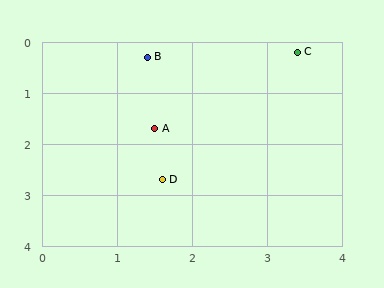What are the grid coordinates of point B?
Point B is at approximately (1.4, 0.3).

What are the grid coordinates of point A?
Point A is at approximately (1.5, 1.7).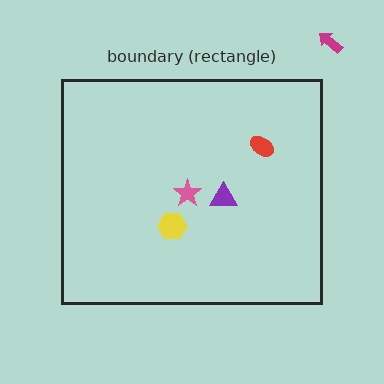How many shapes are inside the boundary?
4 inside, 1 outside.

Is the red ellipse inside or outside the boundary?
Inside.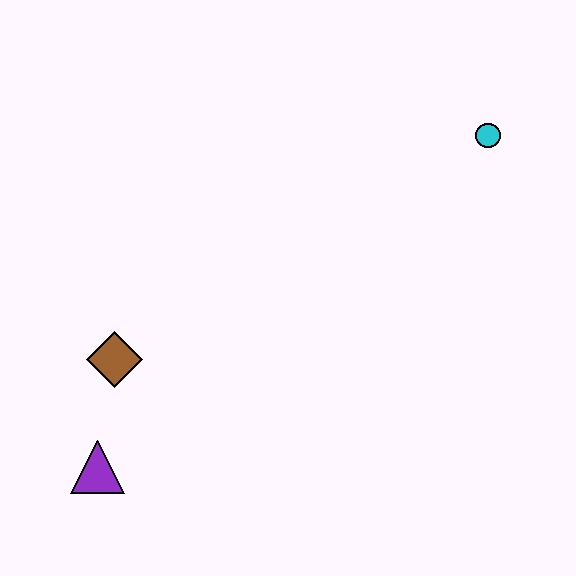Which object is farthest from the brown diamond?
The cyan circle is farthest from the brown diamond.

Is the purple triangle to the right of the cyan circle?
No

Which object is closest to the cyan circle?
The brown diamond is closest to the cyan circle.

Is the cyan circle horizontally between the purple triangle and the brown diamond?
No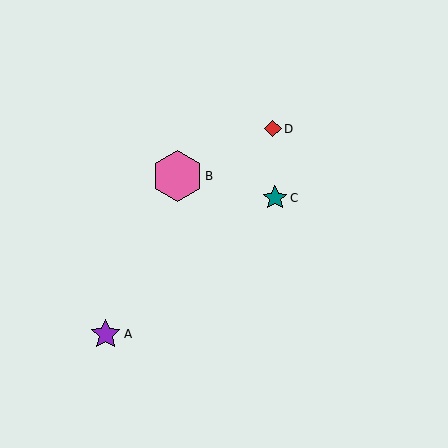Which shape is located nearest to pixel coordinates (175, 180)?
The pink hexagon (labeled B) at (177, 176) is nearest to that location.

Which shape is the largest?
The pink hexagon (labeled B) is the largest.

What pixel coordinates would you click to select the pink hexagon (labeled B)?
Click at (177, 176) to select the pink hexagon B.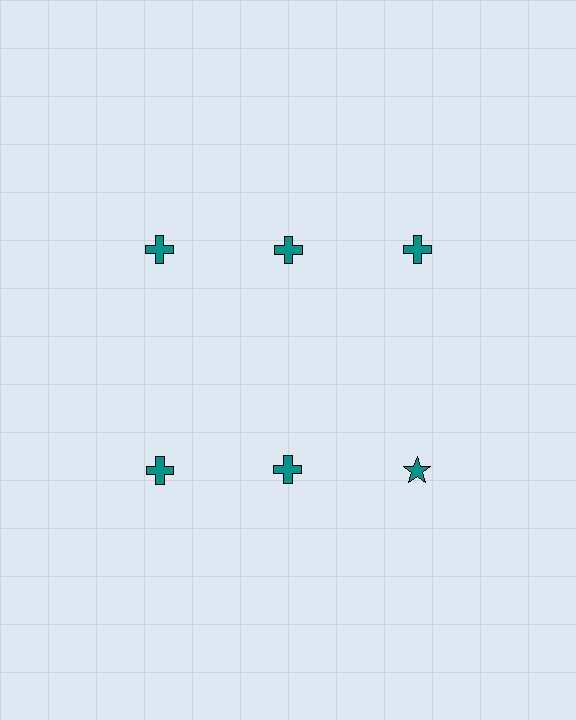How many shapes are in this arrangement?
There are 6 shapes arranged in a grid pattern.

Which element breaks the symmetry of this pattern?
The teal star in the second row, center column breaks the symmetry. All other shapes are teal crosses.